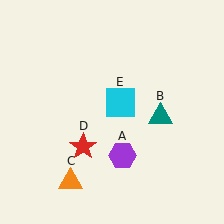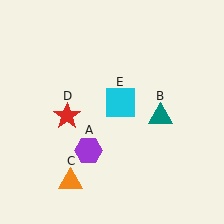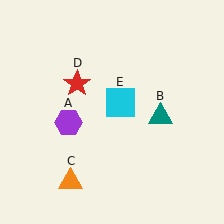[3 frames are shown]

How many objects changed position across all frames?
2 objects changed position: purple hexagon (object A), red star (object D).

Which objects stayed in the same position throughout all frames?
Teal triangle (object B) and orange triangle (object C) and cyan square (object E) remained stationary.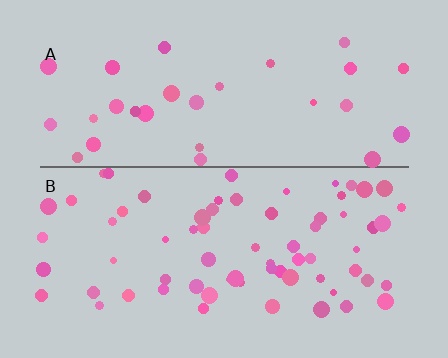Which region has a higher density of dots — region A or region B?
B (the bottom).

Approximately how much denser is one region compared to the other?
Approximately 2.2× — region B over region A.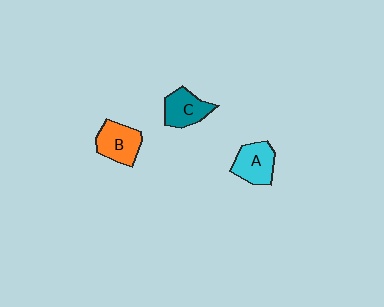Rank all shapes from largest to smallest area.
From largest to smallest: B (orange), A (cyan), C (teal).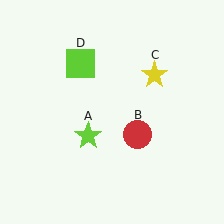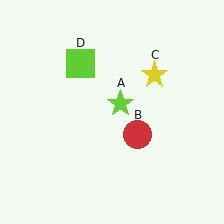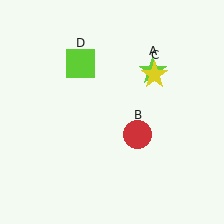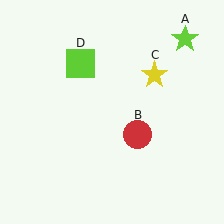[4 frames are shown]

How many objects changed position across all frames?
1 object changed position: lime star (object A).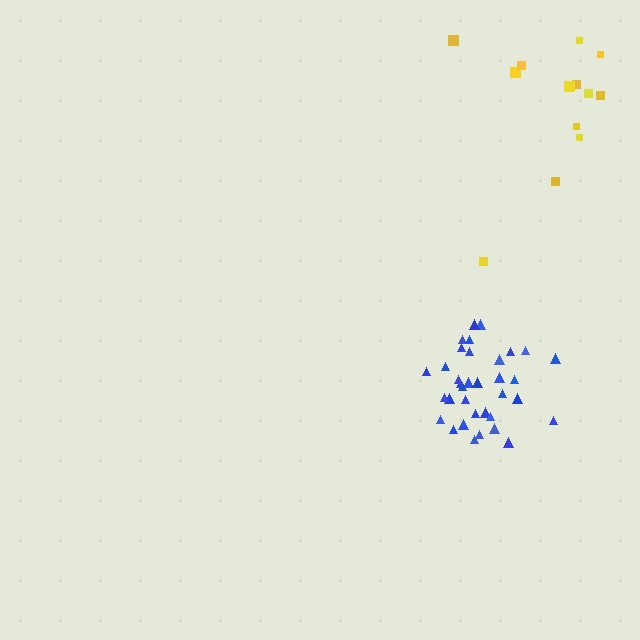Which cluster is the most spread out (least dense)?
Yellow.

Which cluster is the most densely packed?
Blue.